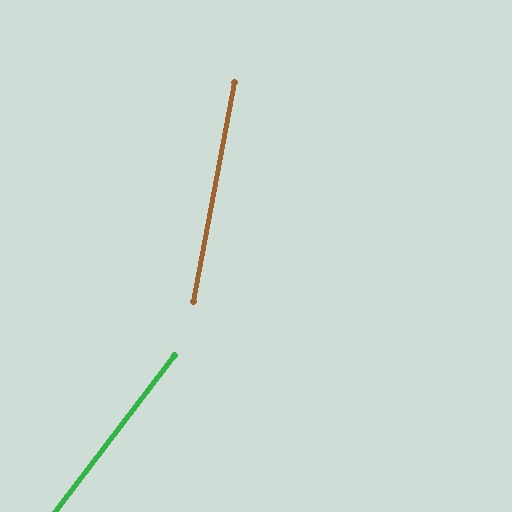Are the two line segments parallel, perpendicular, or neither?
Neither parallel nor perpendicular — they differ by about 27°.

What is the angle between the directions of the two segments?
Approximately 27 degrees.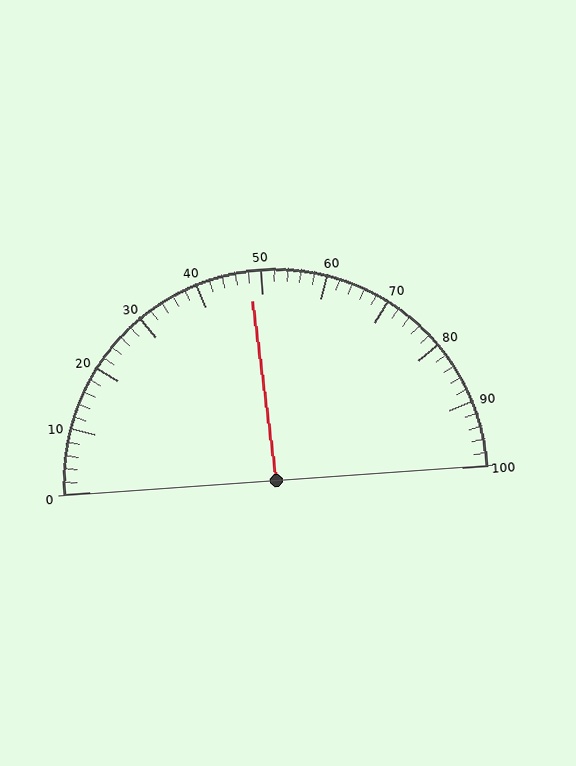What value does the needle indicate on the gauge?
The needle indicates approximately 48.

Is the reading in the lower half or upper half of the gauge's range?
The reading is in the lower half of the range (0 to 100).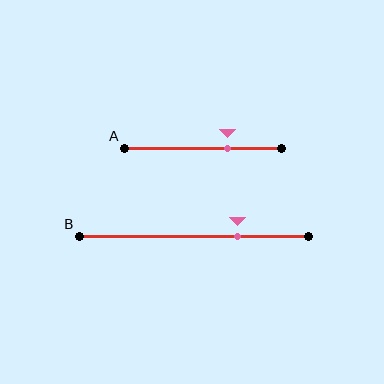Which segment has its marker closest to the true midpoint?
Segment A has its marker closest to the true midpoint.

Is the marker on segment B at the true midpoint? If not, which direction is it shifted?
No, the marker on segment B is shifted to the right by about 19% of the segment length.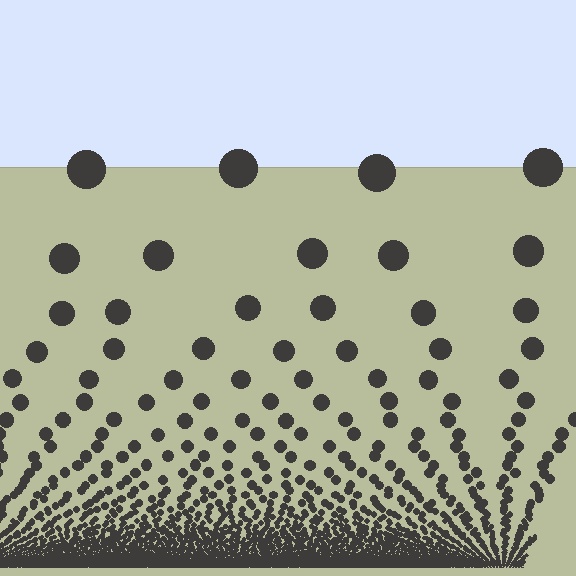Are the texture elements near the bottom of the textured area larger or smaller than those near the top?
Smaller. The gradient is inverted — elements near the bottom are smaller and denser.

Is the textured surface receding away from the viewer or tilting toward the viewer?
The surface appears to tilt toward the viewer. Texture elements get larger and sparser toward the top.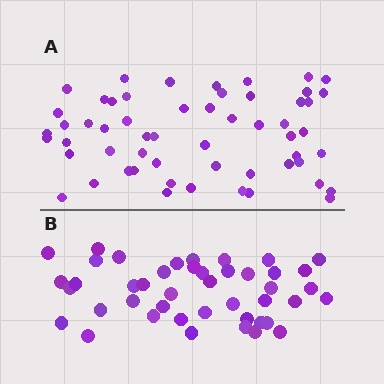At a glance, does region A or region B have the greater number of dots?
Region A (the top region) has more dots.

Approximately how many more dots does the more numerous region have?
Region A has roughly 12 or so more dots than region B.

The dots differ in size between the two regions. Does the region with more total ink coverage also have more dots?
No. Region B has more total ink coverage because its dots are larger, but region A actually contains more individual dots. Total area can be misleading — the number of items is what matters here.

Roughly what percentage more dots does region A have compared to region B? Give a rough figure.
About 25% more.